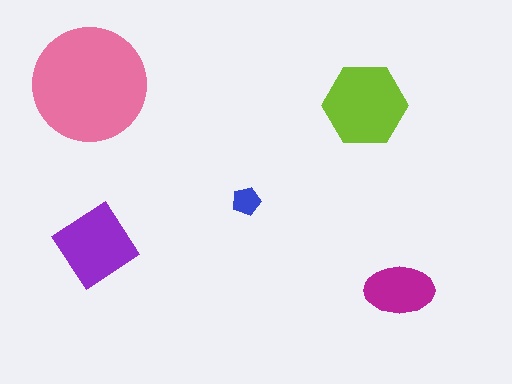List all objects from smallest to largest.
The blue pentagon, the magenta ellipse, the purple diamond, the lime hexagon, the pink circle.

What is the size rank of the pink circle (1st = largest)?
1st.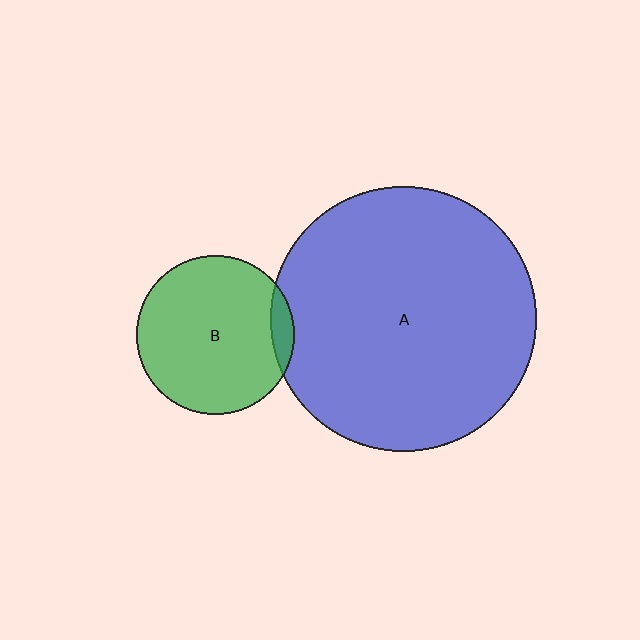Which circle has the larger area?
Circle A (blue).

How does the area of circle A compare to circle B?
Approximately 2.8 times.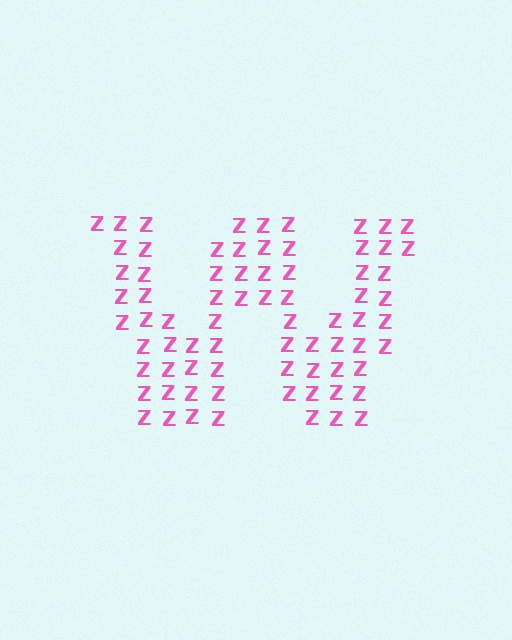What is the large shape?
The large shape is the letter W.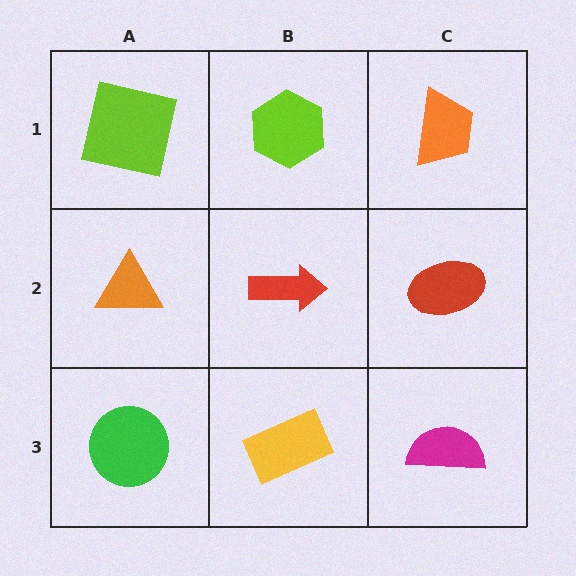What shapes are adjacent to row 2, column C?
An orange trapezoid (row 1, column C), a magenta semicircle (row 3, column C), a red arrow (row 2, column B).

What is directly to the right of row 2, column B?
A red ellipse.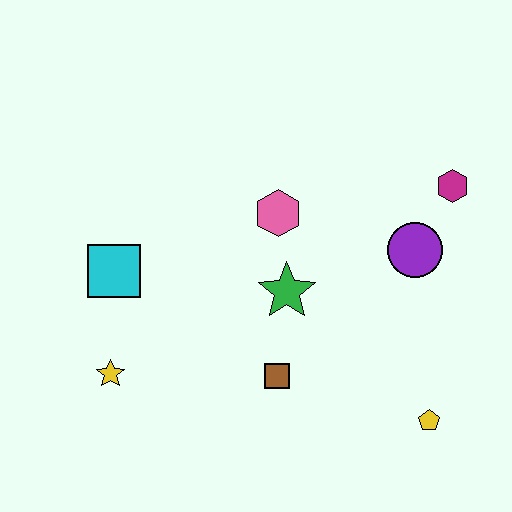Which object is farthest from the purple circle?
The yellow star is farthest from the purple circle.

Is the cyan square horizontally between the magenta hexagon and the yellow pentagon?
No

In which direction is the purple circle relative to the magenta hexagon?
The purple circle is below the magenta hexagon.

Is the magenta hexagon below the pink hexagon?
No